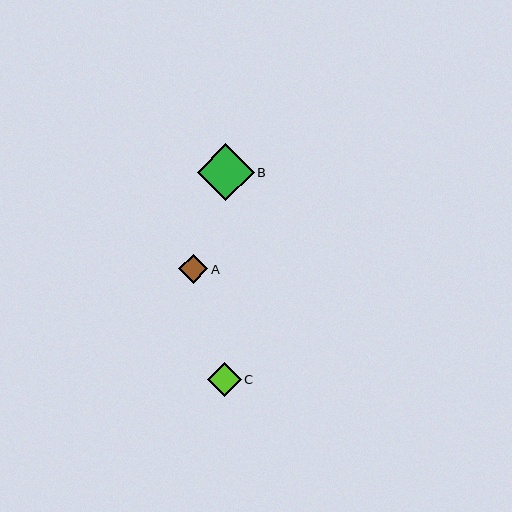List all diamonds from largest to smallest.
From largest to smallest: B, C, A.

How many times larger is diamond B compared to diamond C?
Diamond B is approximately 1.7 times the size of diamond C.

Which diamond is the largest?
Diamond B is the largest with a size of approximately 57 pixels.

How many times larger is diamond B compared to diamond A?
Diamond B is approximately 1.9 times the size of diamond A.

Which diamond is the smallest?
Diamond A is the smallest with a size of approximately 29 pixels.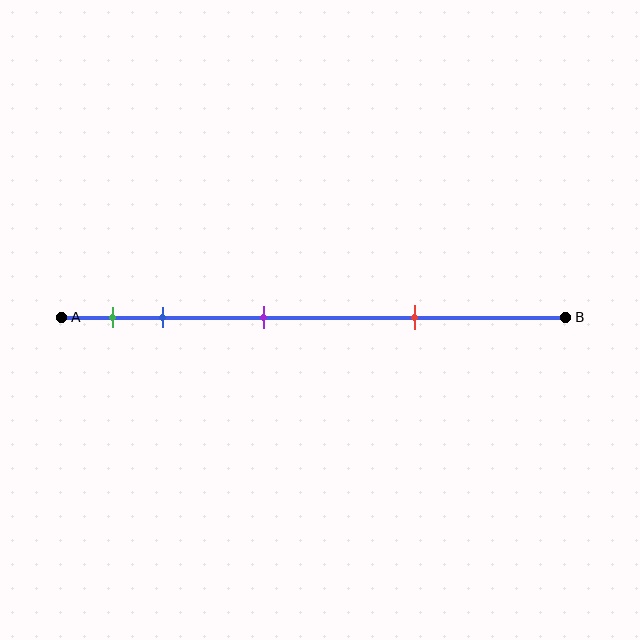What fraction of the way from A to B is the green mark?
The green mark is approximately 10% (0.1) of the way from A to B.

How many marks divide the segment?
There are 4 marks dividing the segment.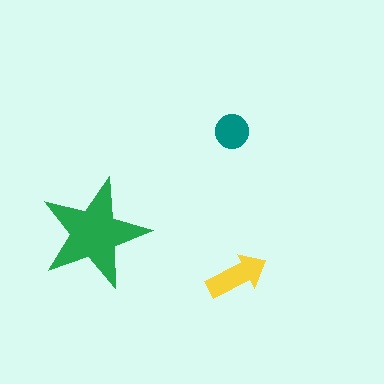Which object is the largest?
The green star.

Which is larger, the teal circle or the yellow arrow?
The yellow arrow.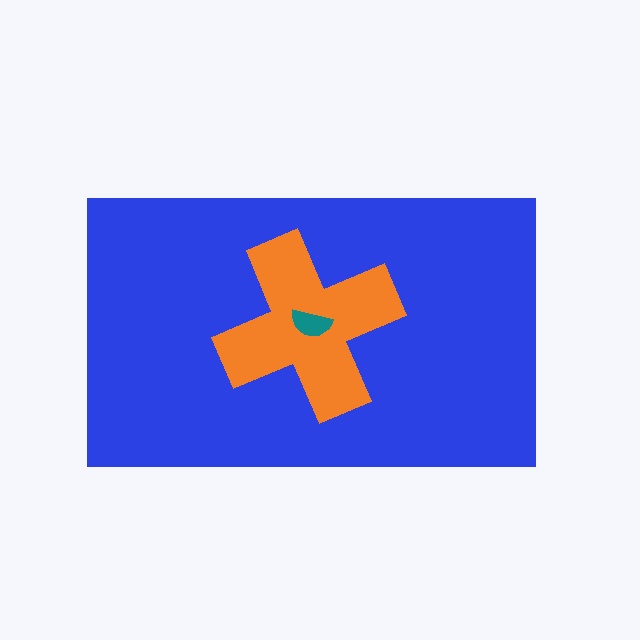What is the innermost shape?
The teal semicircle.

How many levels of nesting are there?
3.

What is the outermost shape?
The blue rectangle.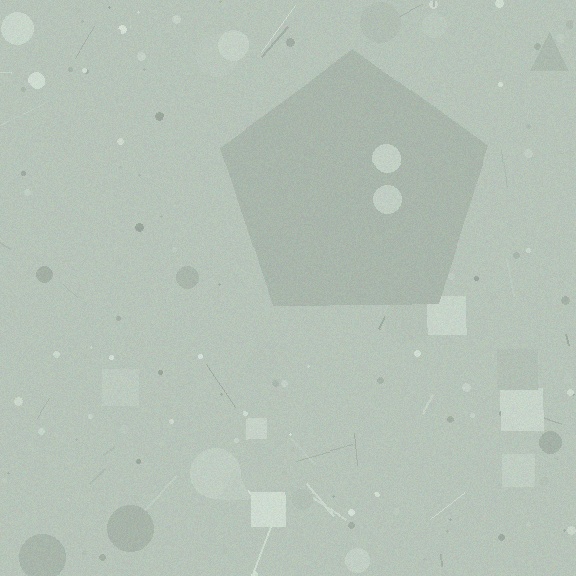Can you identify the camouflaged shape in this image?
The camouflaged shape is a pentagon.